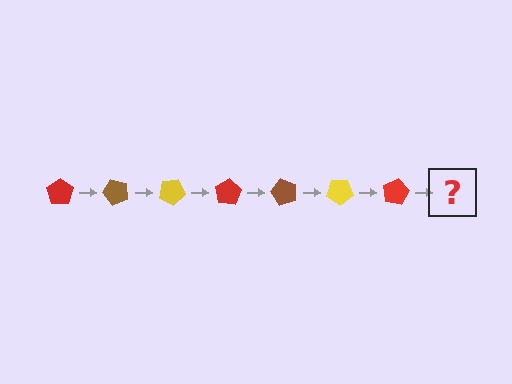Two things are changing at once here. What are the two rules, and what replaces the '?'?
The two rules are that it rotates 50 degrees each step and the color cycles through red, brown, and yellow. The '?' should be a brown pentagon, rotated 350 degrees from the start.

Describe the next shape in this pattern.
It should be a brown pentagon, rotated 350 degrees from the start.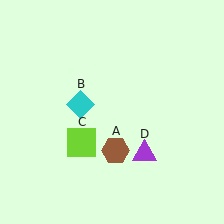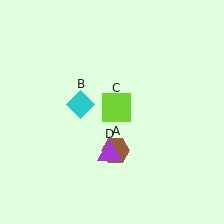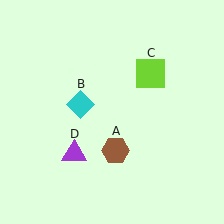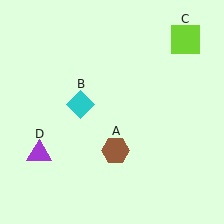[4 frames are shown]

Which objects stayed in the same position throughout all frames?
Brown hexagon (object A) and cyan diamond (object B) remained stationary.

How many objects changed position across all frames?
2 objects changed position: lime square (object C), purple triangle (object D).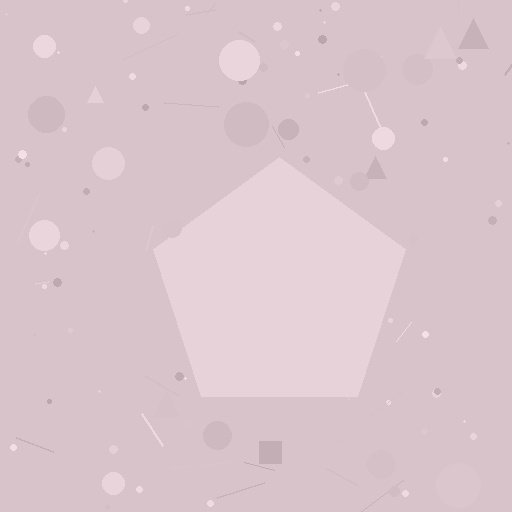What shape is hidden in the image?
A pentagon is hidden in the image.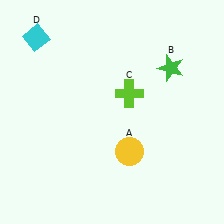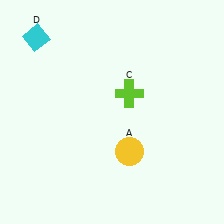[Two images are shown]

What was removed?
The green star (B) was removed in Image 2.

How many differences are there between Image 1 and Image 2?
There is 1 difference between the two images.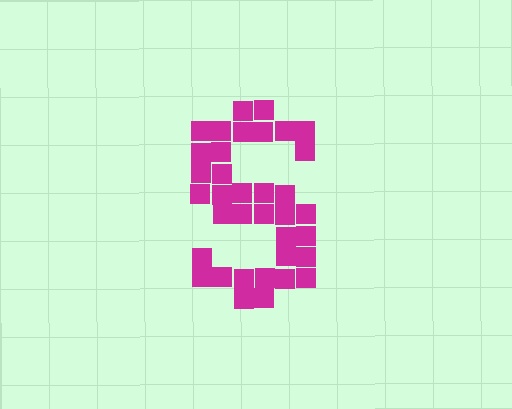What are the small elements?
The small elements are squares.